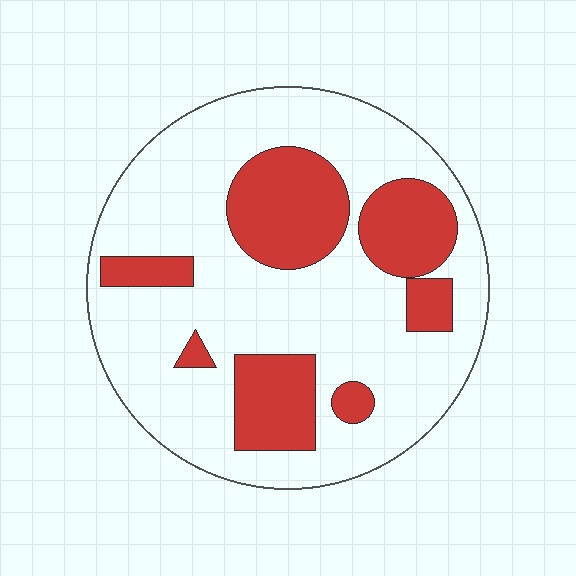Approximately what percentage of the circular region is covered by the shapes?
Approximately 30%.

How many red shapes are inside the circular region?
7.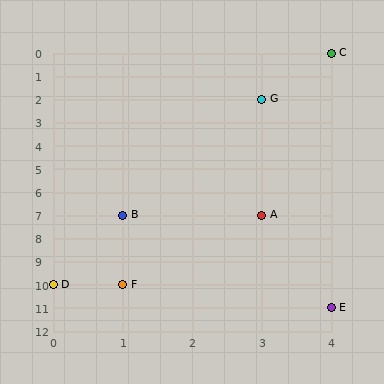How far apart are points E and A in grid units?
Points E and A are 1 column and 4 rows apart (about 4.1 grid units diagonally).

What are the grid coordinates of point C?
Point C is at grid coordinates (4, 0).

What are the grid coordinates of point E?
Point E is at grid coordinates (4, 11).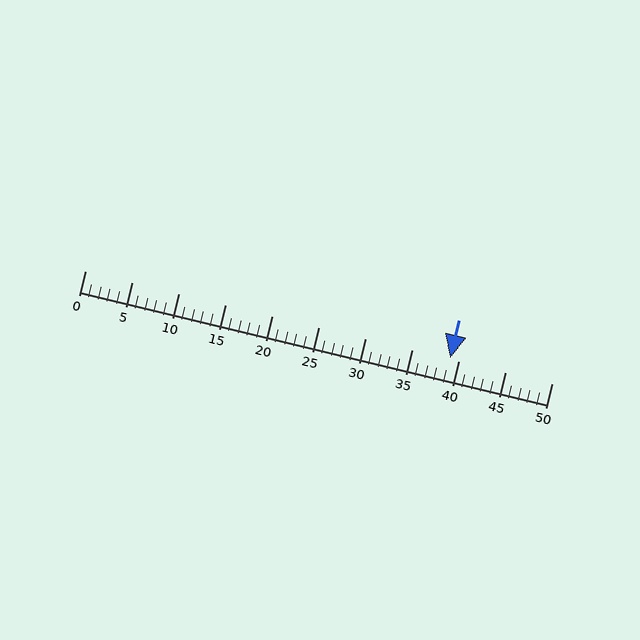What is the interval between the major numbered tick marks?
The major tick marks are spaced 5 units apart.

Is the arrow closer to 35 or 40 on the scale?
The arrow is closer to 40.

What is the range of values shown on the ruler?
The ruler shows values from 0 to 50.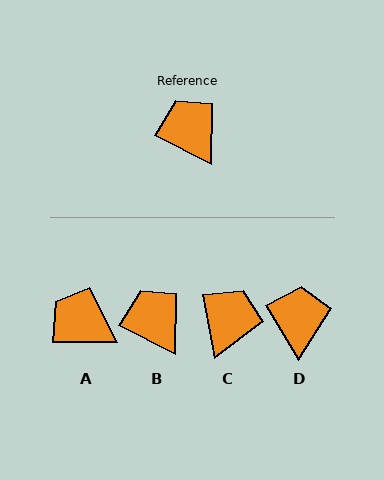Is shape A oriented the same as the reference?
No, it is off by about 28 degrees.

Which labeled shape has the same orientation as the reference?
B.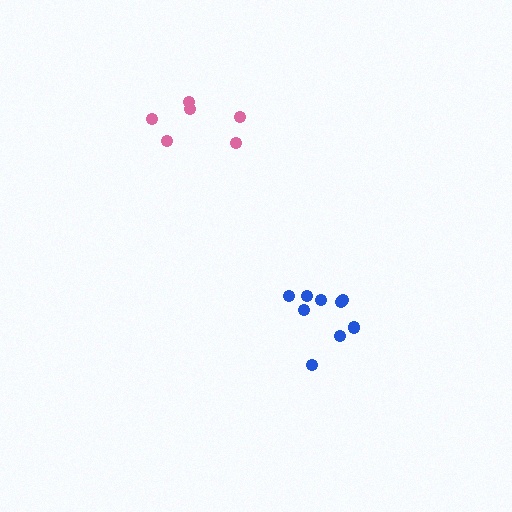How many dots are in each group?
Group 1: 9 dots, Group 2: 6 dots (15 total).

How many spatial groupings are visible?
There are 2 spatial groupings.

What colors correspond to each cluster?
The clusters are colored: blue, pink.